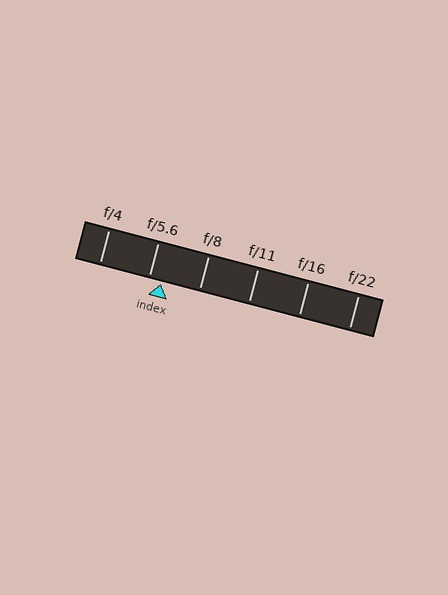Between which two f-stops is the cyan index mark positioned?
The index mark is between f/5.6 and f/8.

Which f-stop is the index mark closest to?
The index mark is closest to f/5.6.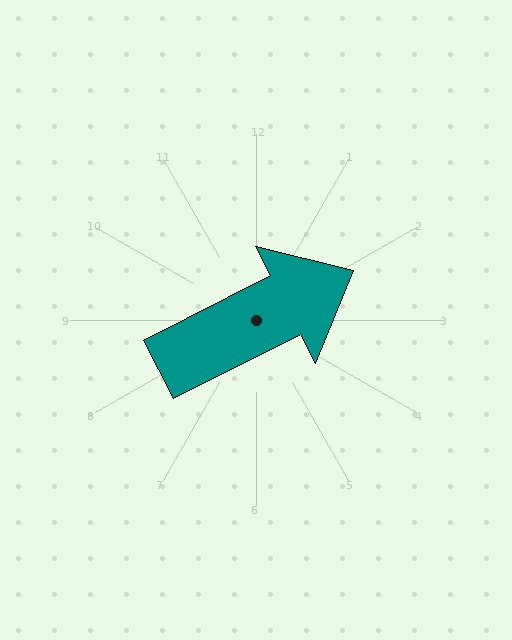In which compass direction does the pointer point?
Northeast.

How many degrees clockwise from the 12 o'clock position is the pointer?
Approximately 63 degrees.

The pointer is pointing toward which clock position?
Roughly 2 o'clock.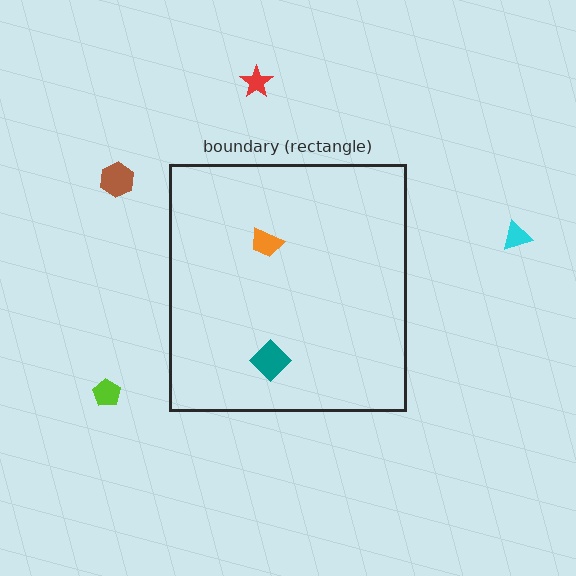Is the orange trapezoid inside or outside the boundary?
Inside.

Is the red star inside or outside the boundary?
Outside.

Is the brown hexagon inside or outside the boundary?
Outside.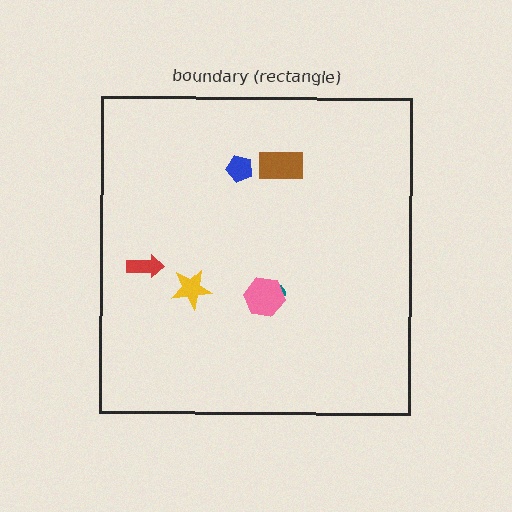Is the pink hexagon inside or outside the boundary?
Inside.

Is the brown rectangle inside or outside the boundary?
Inside.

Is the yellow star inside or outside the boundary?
Inside.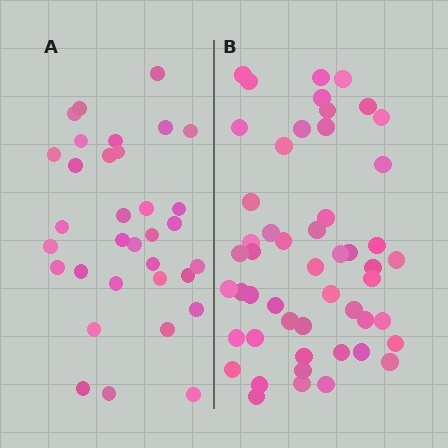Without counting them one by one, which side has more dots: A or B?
Region B (the right region) has more dots.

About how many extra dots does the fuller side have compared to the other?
Region B has approximately 20 more dots than region A.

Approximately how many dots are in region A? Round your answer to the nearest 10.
About 30 dots. (The exact count is 33, which rounds to 30.)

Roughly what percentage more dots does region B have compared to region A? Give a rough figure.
About 55% more.